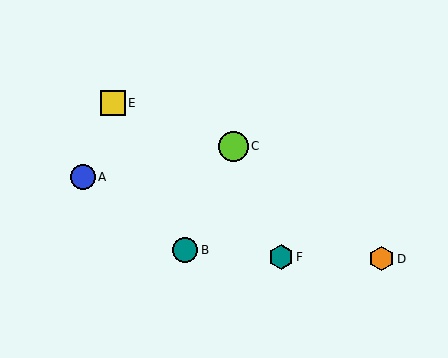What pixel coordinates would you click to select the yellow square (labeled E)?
Click at (113, 103) to select the yellow square E.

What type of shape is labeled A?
Shape A is a blue circle.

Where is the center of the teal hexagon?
The center of the teal hexagon is at (281, 257).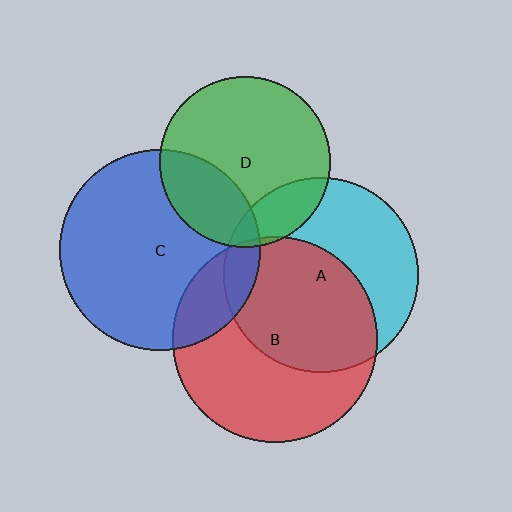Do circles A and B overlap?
Yes.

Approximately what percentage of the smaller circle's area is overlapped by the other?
Approximately 55%.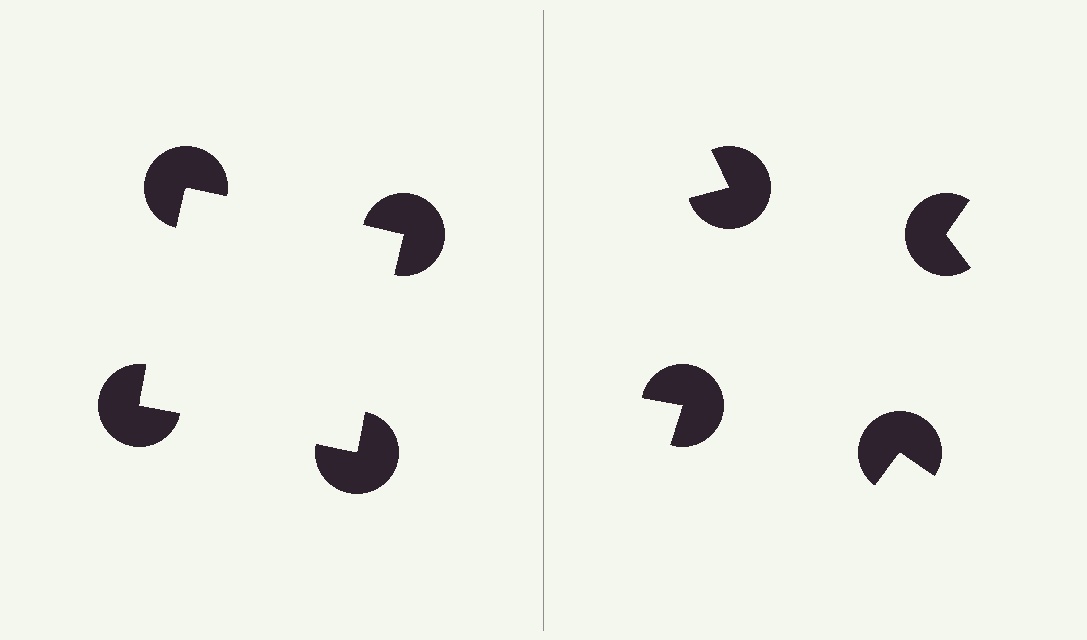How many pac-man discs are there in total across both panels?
8 — 4 on each side.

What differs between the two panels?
The pac-man discs are positioned identically on both sides; only the wedge orientations differ. On the left they align to a square; on the right they are misaligned.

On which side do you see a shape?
An illusory square appears on the left side. On the right side the wedge cuts are rotated, so no coherent shape forms.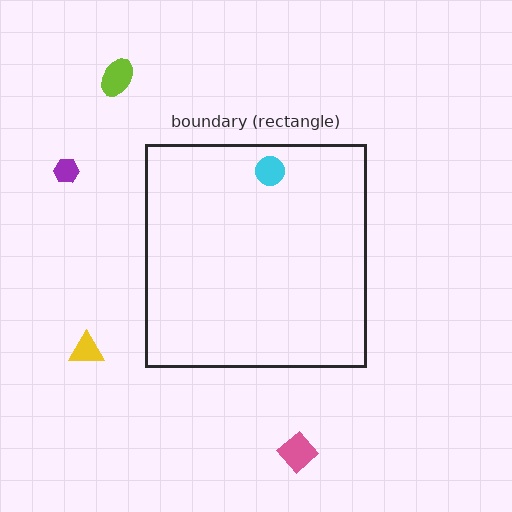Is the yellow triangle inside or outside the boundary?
Outside.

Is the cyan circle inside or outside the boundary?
Inside.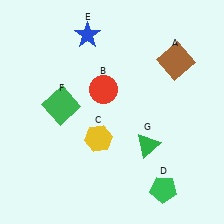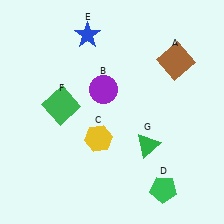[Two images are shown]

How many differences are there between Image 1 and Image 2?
There is 1 difference between the two images.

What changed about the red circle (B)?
In Image 1, B is red. In Image 2, it changed to purple.